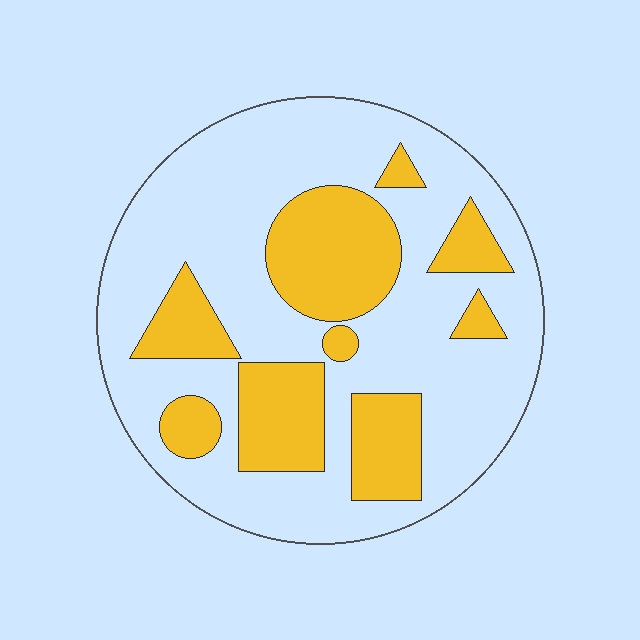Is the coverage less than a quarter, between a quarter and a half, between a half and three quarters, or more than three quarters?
Between a quarter and a half.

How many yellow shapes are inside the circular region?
9.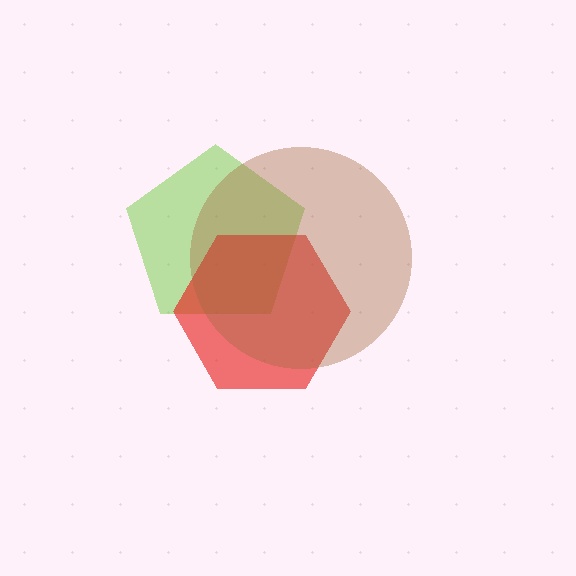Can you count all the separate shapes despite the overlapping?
Yes, there are 3 separate shapes.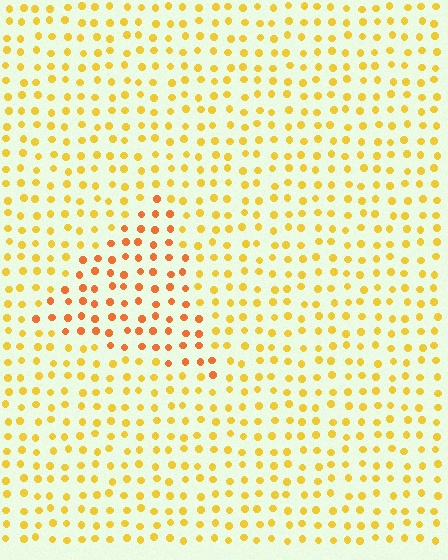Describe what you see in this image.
The image is filled with small yellow elements in a uniform arrangement. A triangle-shaped region is visible where the elements are tinted to a slightly different hue, forming a subtle color boundary.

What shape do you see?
I see a triangle.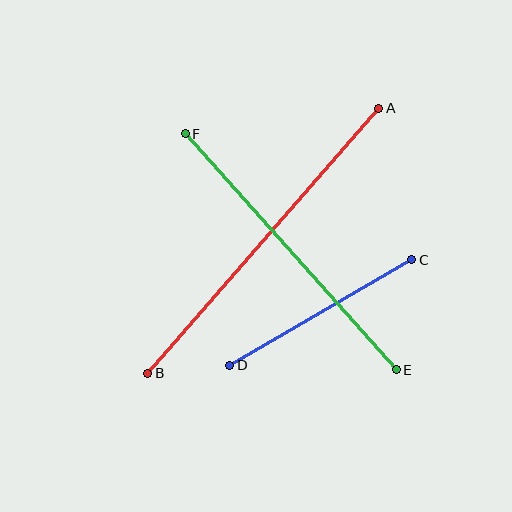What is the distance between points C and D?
The distance is approximately 211 pixels.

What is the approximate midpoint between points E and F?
The midpoint is at approximately (291, 252) pixels.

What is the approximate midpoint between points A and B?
The midpoint is at approximately (263, 241) pixels.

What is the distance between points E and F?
The distance is approximately 317 pixels.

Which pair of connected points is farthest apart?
Points A and B are farthest apart.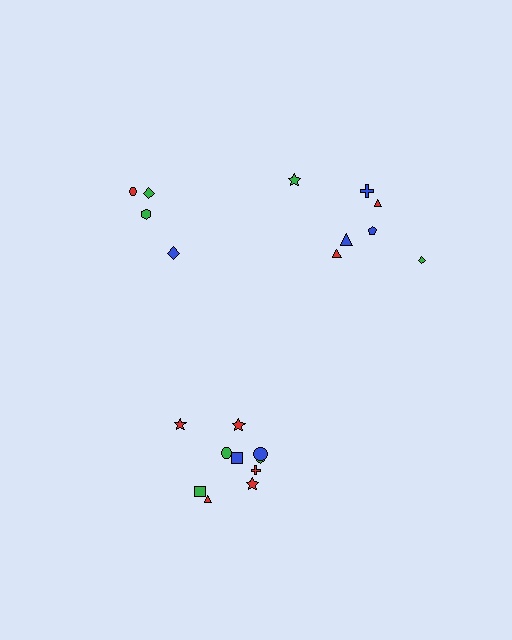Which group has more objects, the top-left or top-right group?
The top-right group.